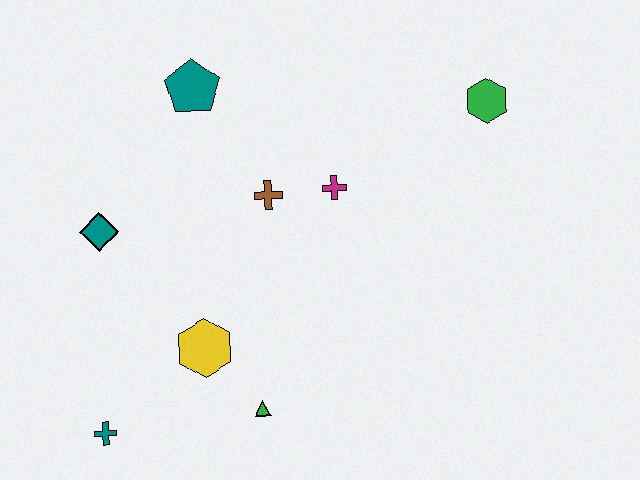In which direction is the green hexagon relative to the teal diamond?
The green hexagon is to the right of the teal diamond.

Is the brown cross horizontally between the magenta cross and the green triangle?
Yes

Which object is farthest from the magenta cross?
The teal cross is farthest from the magenta cross.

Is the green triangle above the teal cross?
Yes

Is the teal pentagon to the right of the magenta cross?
No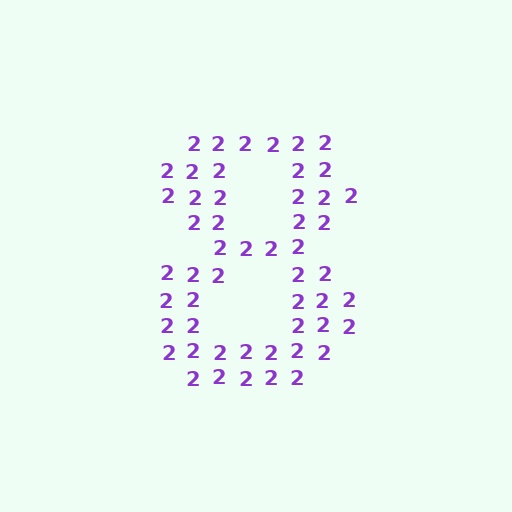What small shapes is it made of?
It is made of small digit 2's.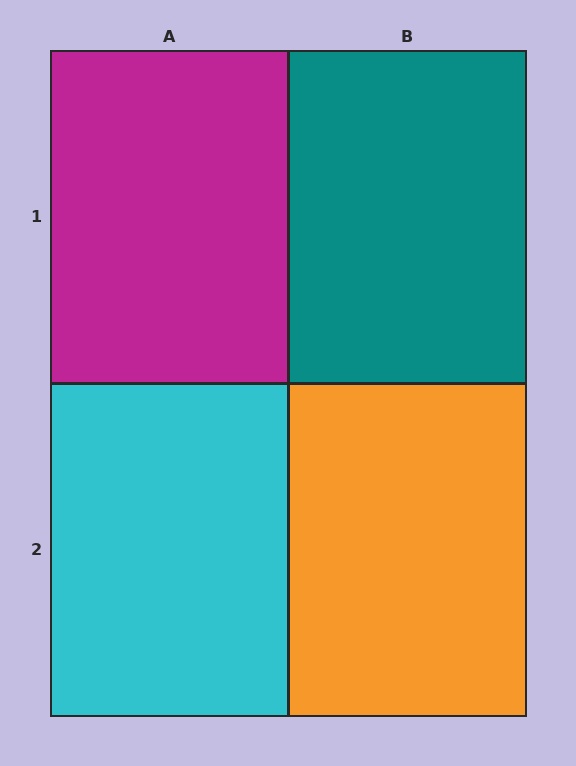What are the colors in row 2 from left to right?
Cyan, orange.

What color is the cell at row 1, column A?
Magenta.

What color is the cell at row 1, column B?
Teal.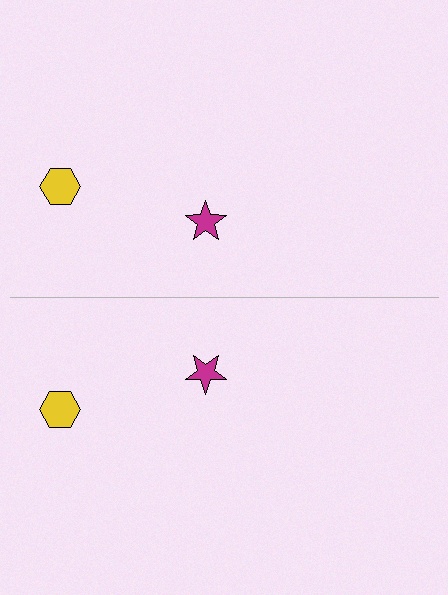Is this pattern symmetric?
Yes, this pattern has bilateral (reflection) symmetry.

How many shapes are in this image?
There are 4 shapes in this image.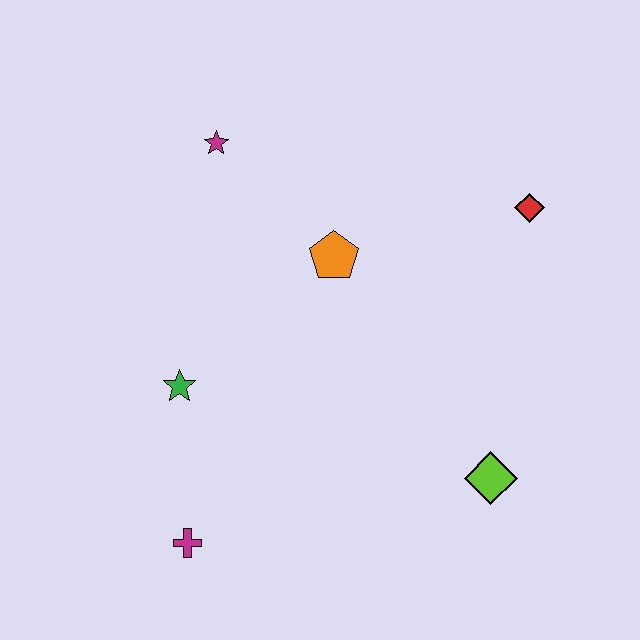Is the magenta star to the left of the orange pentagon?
Yes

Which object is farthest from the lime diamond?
The magenta star is farthest from the lime diamond.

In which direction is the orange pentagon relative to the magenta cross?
The orange pentagon is above the magenta cross.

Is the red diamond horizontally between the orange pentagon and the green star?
No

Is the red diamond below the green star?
No